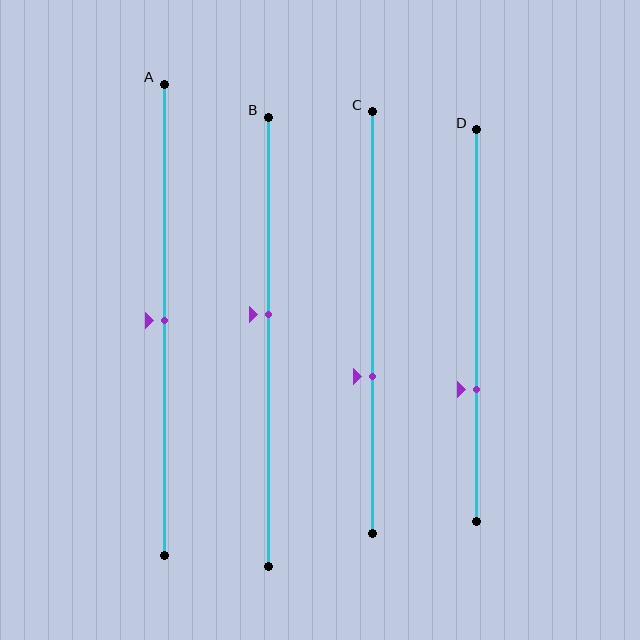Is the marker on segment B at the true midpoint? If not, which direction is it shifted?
No, the marker on segment B is shifted upward by about 6% of the segment length.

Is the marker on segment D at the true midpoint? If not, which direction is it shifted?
No, the marker on segment D is shifted downward by about 16% of the segment length.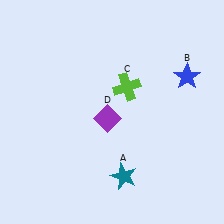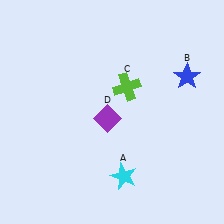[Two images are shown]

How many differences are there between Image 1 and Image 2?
There is 1 difference between the two images.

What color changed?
The star (A) changed from teal in Image 1 to cyan in Image 2.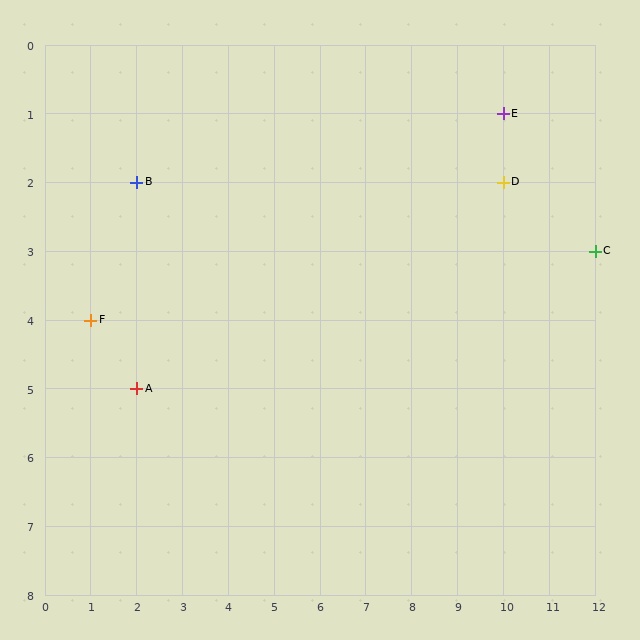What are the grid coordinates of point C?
Point C is at grid coordinates (12, 3).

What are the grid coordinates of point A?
Point A is at grid coordinates (2, 5).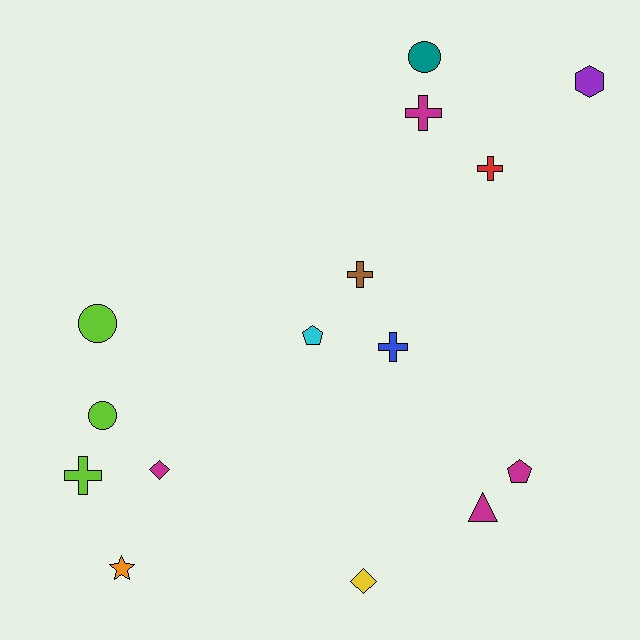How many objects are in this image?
There are 15 objects.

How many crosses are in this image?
There are 5 crosses.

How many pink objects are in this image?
There are no pink objects.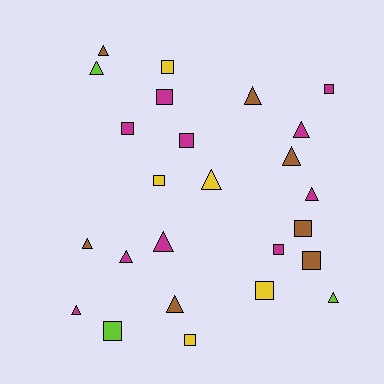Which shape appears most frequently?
Triangle, with 13 objects.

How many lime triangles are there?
There are 2 lime triangles.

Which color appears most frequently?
Magenta, with 10 objects.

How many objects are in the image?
There are 25 objects.